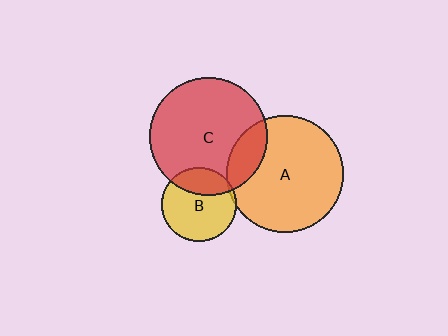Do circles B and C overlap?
Yes.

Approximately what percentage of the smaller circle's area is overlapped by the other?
Approximately 30%.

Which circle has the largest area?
Circle C (red).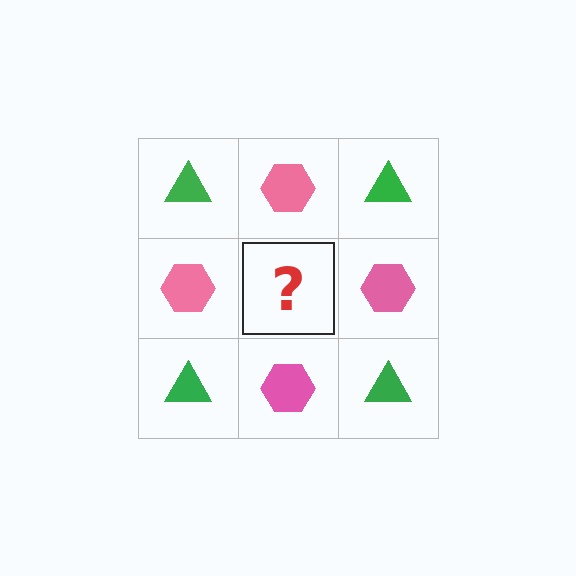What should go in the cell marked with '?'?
The missing cell should contain a green triangle.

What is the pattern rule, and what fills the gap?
The rule is that it alternates green triangle and pink hexagon in a checkerboard pattern. The gap should be filled with a green triangle.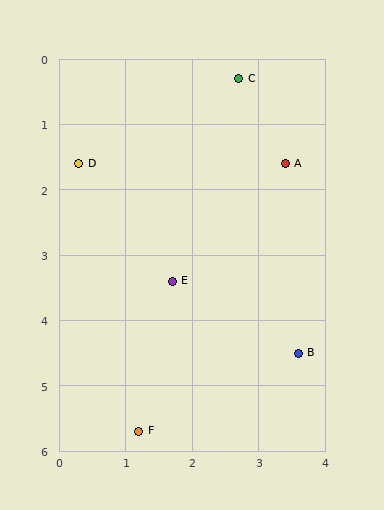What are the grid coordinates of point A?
Point A is at approximately (3.4, 1.6).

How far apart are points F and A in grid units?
Points F and A are about 4.7 grid units apart.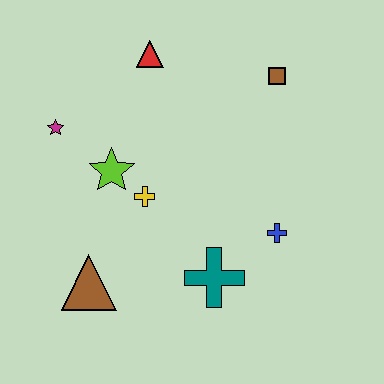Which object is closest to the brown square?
The red triangle is closest to the brown square.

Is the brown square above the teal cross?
Yes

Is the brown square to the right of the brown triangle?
Yes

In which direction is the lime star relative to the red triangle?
The lime star is below the red triangle.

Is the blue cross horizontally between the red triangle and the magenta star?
No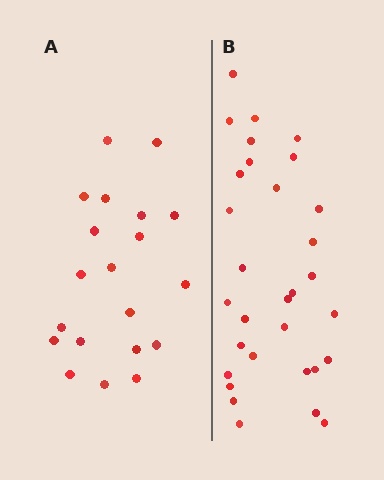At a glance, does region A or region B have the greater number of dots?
Region B (the right region) has more dots.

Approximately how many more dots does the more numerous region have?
Region B has roughly 12 or so more dots than region A.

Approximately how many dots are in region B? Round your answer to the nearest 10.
About 30 dots. (The exact count is 31, which rounds to 30.)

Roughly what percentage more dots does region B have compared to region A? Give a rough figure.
About 55% more.